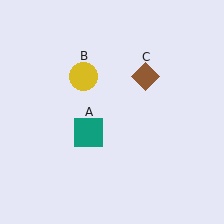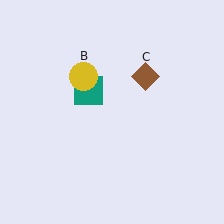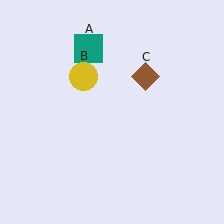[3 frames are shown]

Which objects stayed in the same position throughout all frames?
Yellow circle (object B) and brown diamond (object C) remained stationary.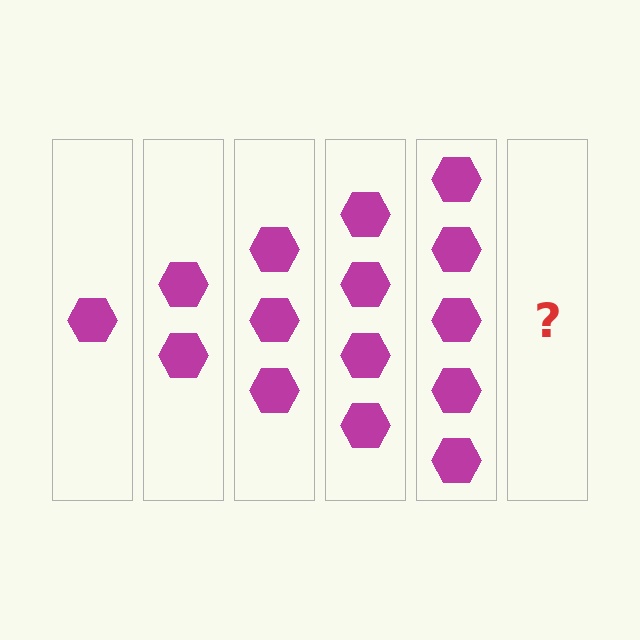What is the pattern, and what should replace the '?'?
The pattern is that each step adds one more hexagon. The '?' should be 6 hexagons.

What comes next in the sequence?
The next element should be 6 hexagons.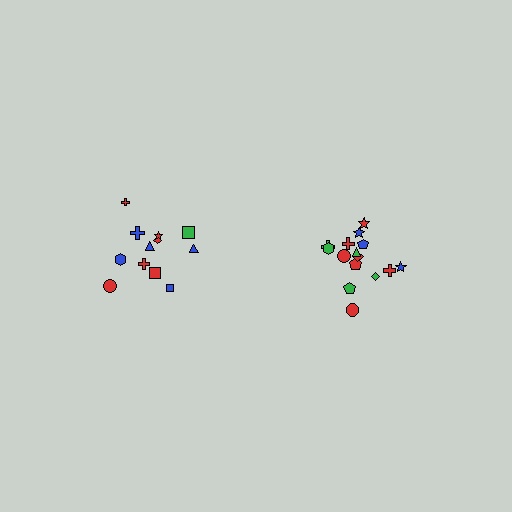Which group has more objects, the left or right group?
The right group.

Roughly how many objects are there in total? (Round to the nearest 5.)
Roughly 25 objects in total.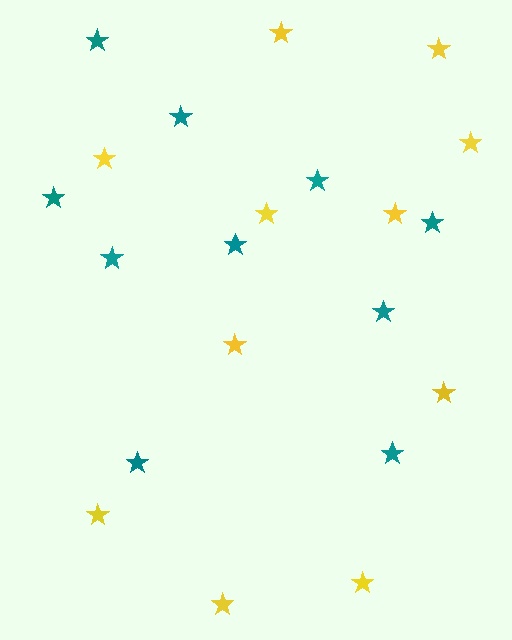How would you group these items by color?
There are 2 groups: one group of yellow stars (11) and one group of teal stars (10).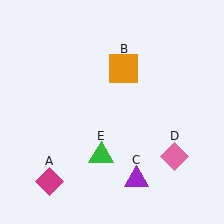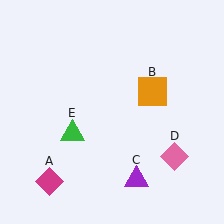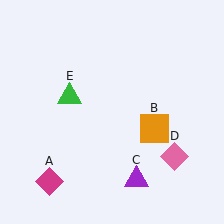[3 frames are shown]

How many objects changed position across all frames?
2 objects changed position: orange square (object B), green triangle (object E).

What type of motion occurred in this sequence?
The orange square (object B), green triangle (object E) rotated clockwise around the center of the scene.